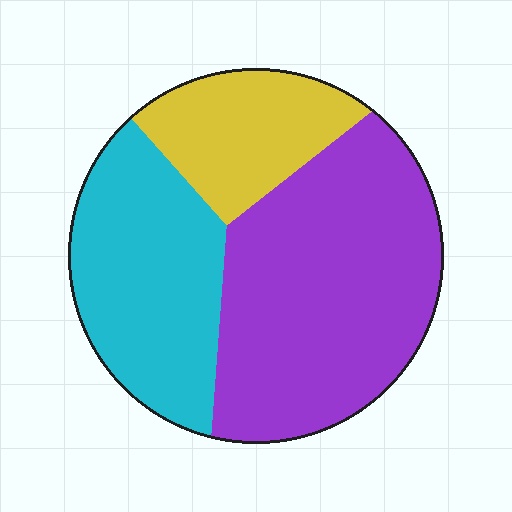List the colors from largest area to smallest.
From largest to smallest: purple, cyan, yellow.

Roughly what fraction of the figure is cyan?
Cyan takes up about one third (1/3) of the figure.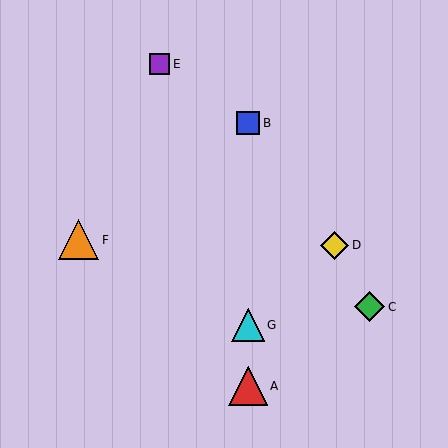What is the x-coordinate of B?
Object B is at x≈248.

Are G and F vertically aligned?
No, G is at x≈248 and F is at x≈79.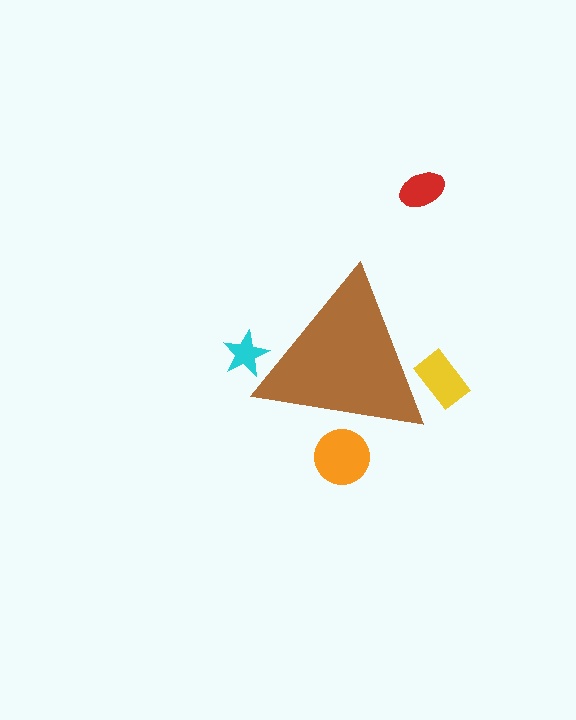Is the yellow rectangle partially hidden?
Yes, the yellow rectangle is partially hidden behind the brown triangle.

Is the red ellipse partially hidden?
No, the red ellipse is fully visible.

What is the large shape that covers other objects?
A brown triangle.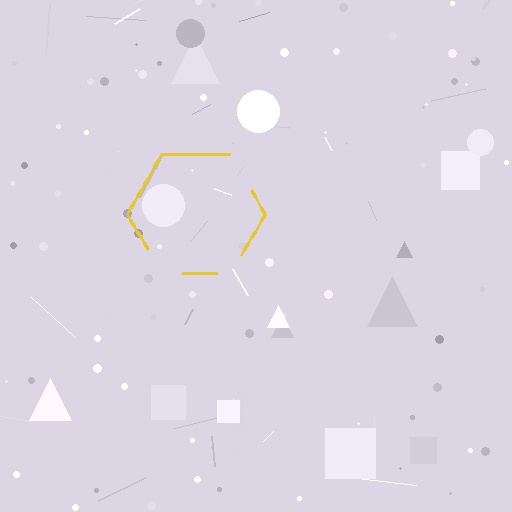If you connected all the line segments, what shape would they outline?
They would outline a hexagon.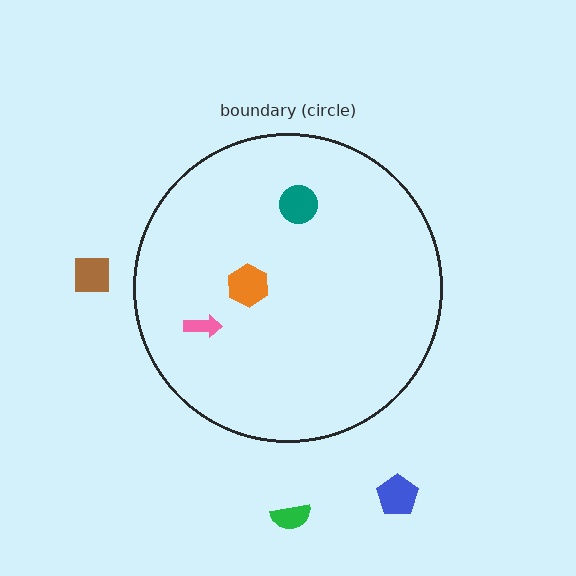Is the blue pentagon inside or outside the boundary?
Outside.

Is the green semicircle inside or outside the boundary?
Outside.